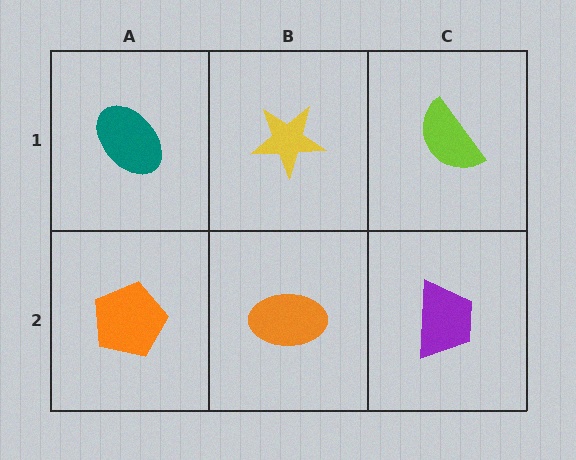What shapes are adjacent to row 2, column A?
A teal ellipse (row 1, column A), an orange ellipse (row 2, column B).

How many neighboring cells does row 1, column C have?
2.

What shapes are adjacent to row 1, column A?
An orange pentagon (row 2, column A), a yellow star (row 1, column B).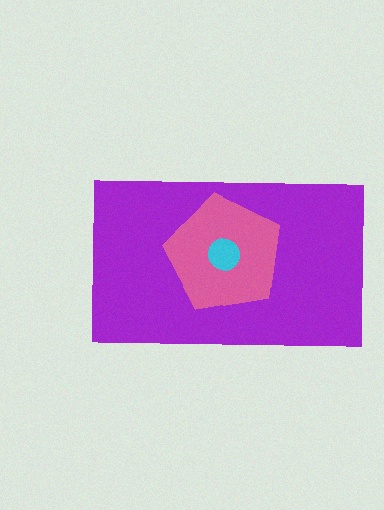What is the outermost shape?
The purple rectangle.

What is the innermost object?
The cyan circle.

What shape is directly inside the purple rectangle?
The pink pentagon.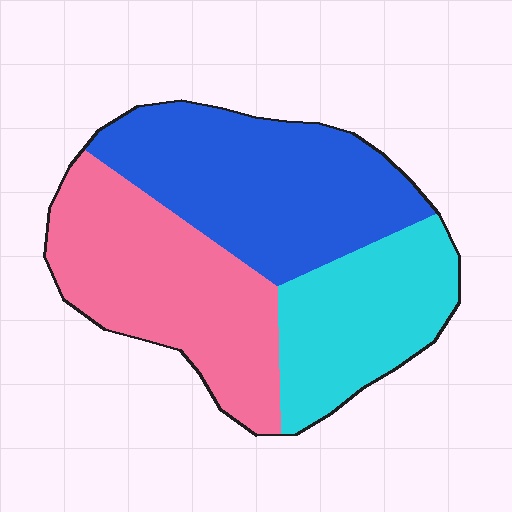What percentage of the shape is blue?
Blue takes up about three eighths (3/8) of the shape.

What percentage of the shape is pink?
Pink takes up about three eighths (3/8) of the shape.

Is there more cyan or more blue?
Blue.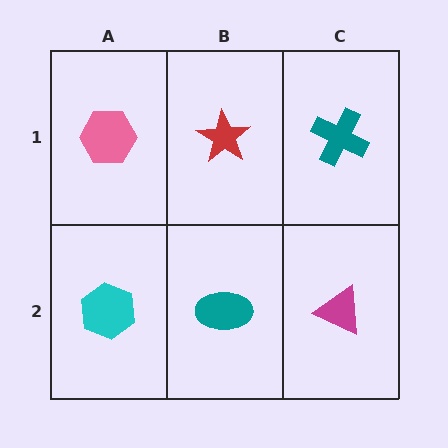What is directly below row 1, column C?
A magenta triangle.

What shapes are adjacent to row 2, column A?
A pink hexagon (row 1, column A), a teal ellipse (row 2, column B).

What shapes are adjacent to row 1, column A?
A cyan hexagon (row 2, column A), a red star (row 1, column B).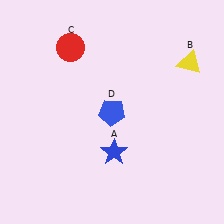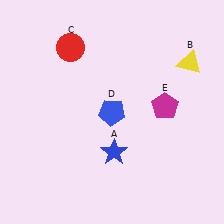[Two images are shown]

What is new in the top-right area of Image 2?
A magenta pentagon (E) was added in the top-right area of Image 2.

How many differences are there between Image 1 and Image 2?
There is 1 difference between the two images.